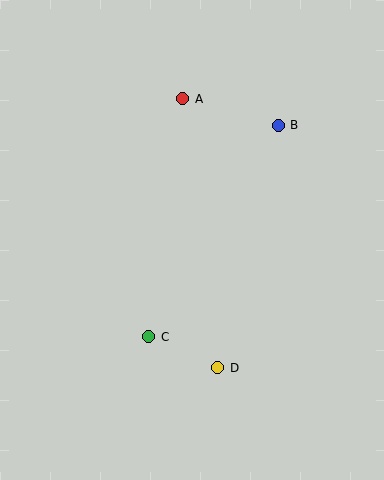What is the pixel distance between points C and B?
The distance between C and B is 248 pixels.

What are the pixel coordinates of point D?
Point D is at (218, 368).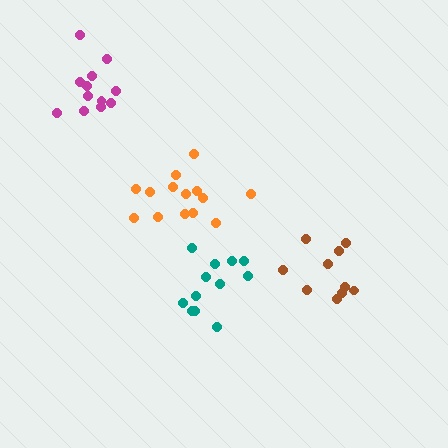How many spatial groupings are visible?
There are 4 spatial groupings.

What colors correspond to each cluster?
The clusters are colored: teal, magenta, orange, brown.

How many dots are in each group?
Group 1: 12 dots, Group 2: 12 dots, Group 3: 14 dots, Group 4: 10 dots (48 total).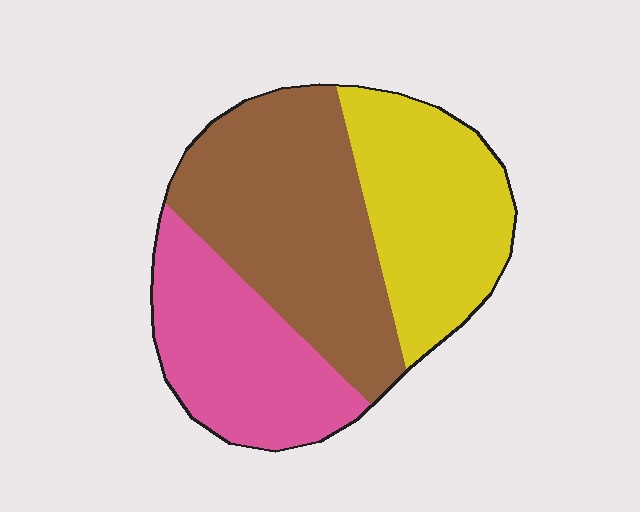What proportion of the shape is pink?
Pink takes up between a sixth and a third of the shape.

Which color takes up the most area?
Brown, at roughly 40%.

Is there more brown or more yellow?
Brown.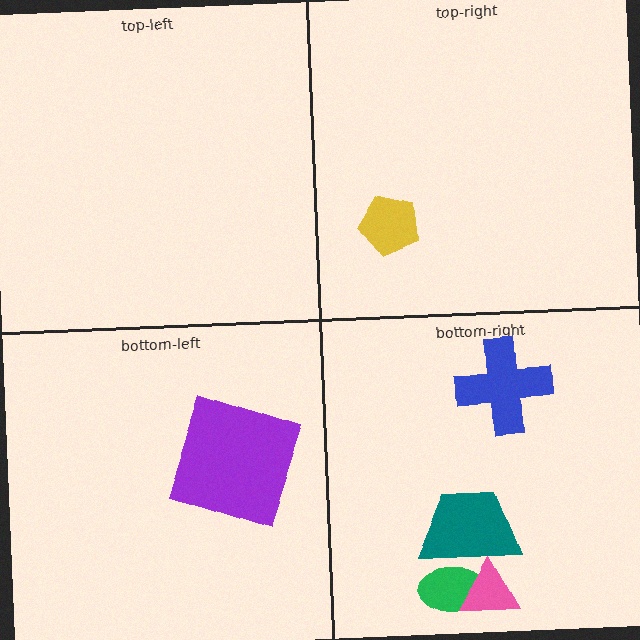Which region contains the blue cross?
The bottom-right region.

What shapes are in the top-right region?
The yellow pentagon.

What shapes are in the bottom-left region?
The purple square.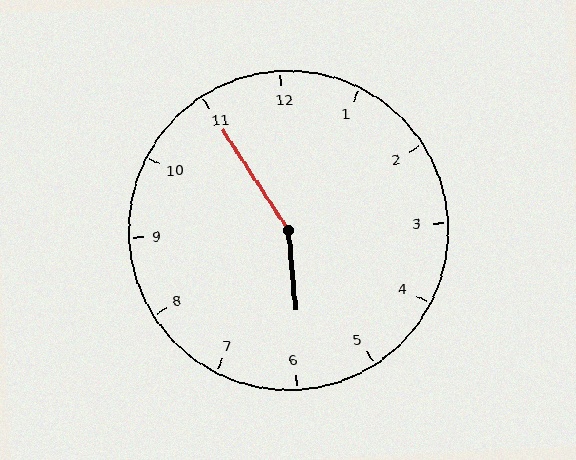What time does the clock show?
5:55.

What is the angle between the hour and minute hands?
Approximately 152 degrees.